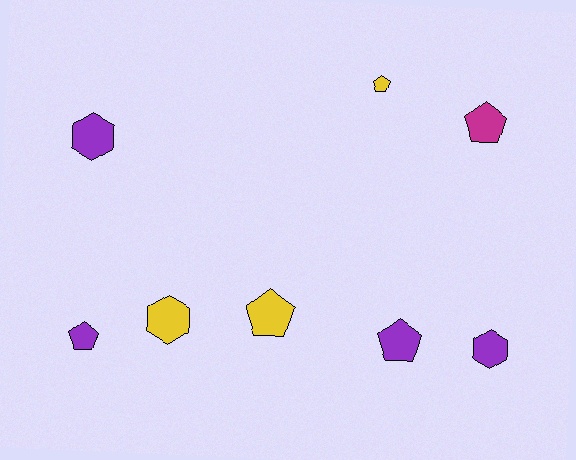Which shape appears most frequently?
Pentagon, with 5 objects.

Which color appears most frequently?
Purple, with 4 objects.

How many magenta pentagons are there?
There is 1 magenta pentagon.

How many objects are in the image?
There are 8 objects.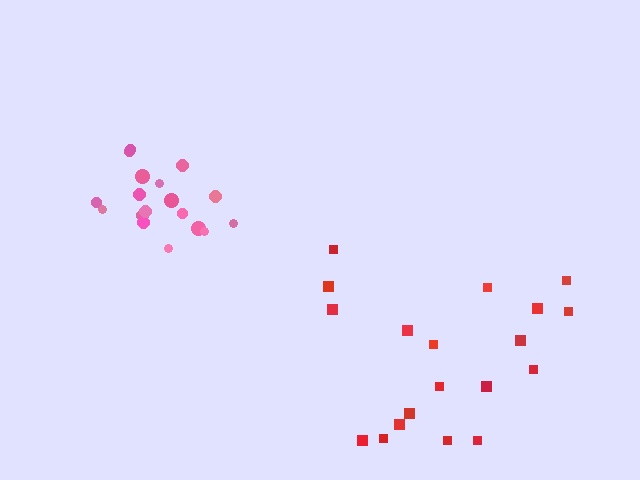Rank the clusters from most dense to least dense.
pink, red.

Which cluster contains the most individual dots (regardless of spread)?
Red (19).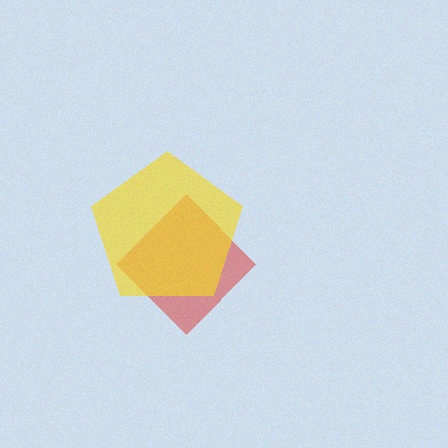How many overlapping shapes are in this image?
There are 2 overlapping shapes in the image.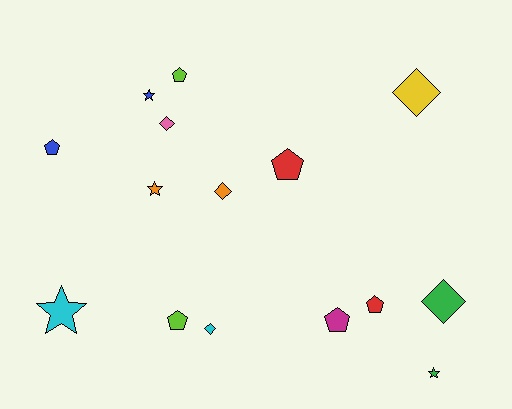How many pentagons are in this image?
There are 6 pentagons.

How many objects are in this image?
There are 15 objects.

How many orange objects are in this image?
There are 2 orange objects.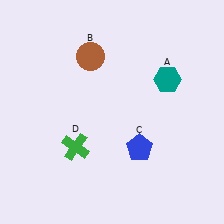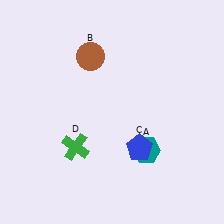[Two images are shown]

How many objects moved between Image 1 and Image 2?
1 object moved between the two images.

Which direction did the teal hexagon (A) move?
The teal hexagon (A) moved down.